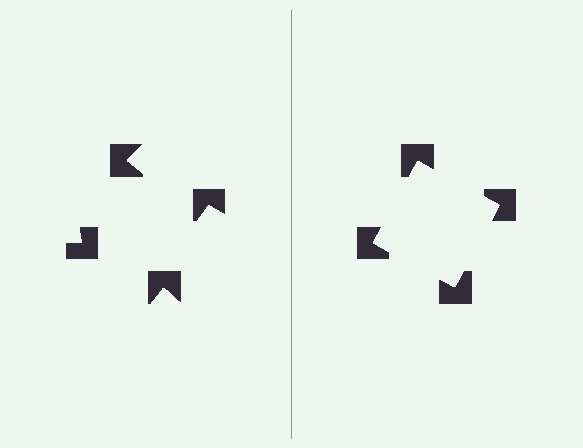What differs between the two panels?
The notched squares are positioned identically on both sides; only the wedge orientations differ. On the right they align to a square; on the left they are misaligned.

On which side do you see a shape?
An illusory square appears on the right side. On the left side the wedge cuts are rotated, so no coherent shape forms.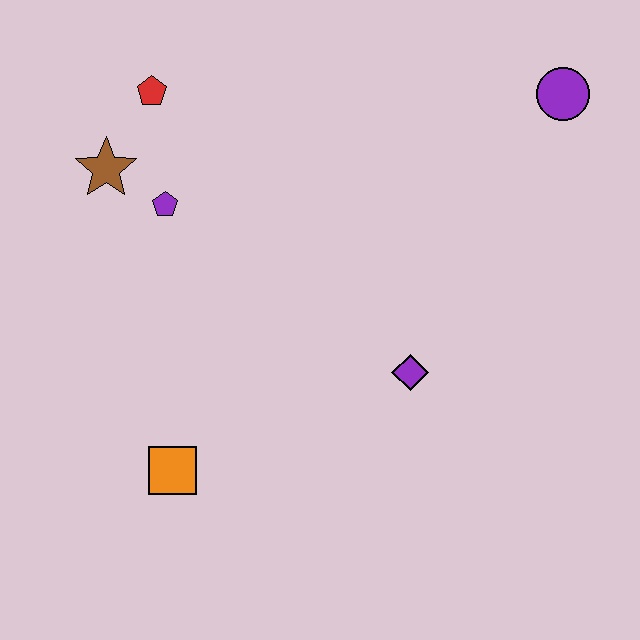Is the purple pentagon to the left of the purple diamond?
Yes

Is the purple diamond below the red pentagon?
Yes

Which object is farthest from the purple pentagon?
The purple circle is farthest from the purple pentagon.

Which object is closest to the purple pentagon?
The brown star is closest to the purple pentagon.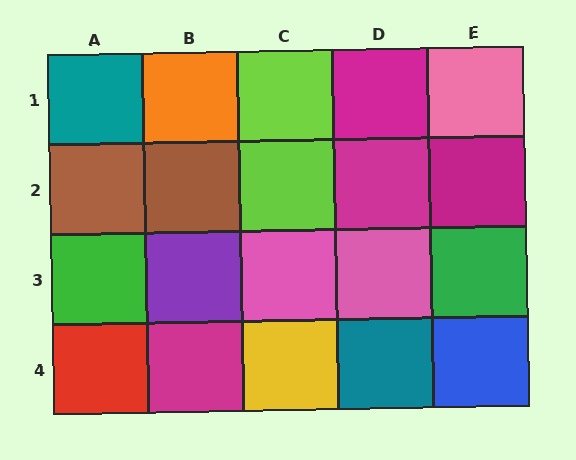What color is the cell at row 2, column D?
Magenta.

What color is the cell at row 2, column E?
Magenta.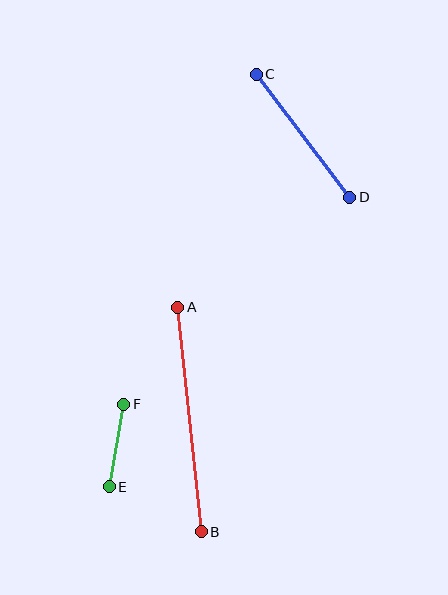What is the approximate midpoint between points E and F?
The midpoint is at approximately (116, 446) pixels.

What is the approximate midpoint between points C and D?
The midpoint is at approximately (303, 136) pixels.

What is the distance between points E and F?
The distance is approximately 84 pixels.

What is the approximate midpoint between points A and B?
The midpoint is at approximately (189, 419) pixels.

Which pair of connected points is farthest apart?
Points A and B are farthest apart.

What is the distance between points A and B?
The distance is approximately 226 pixels.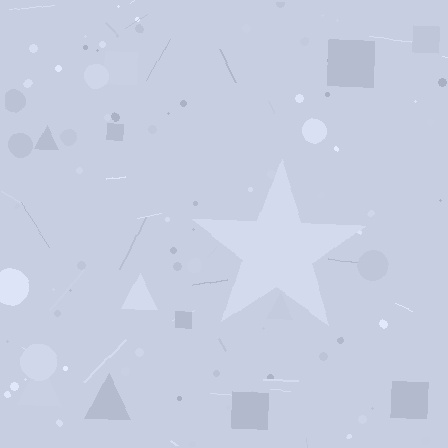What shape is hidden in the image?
A star is hidden in the image.